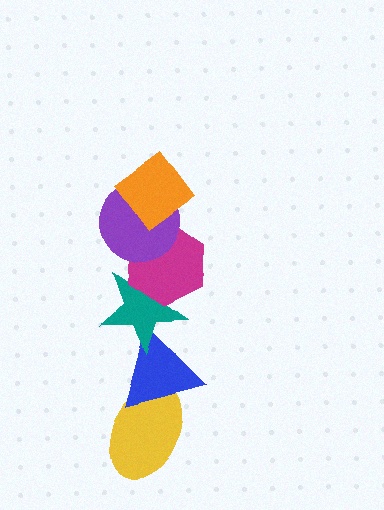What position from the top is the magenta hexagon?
The magenta hexagon is 3rd from the top.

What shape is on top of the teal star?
The magenta hexagon is on top of the teal star.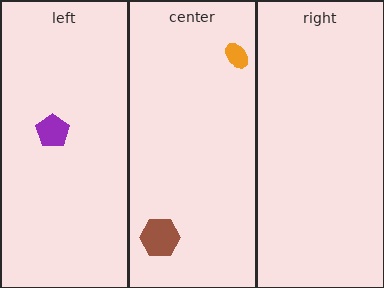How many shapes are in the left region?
1.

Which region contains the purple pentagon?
The left region.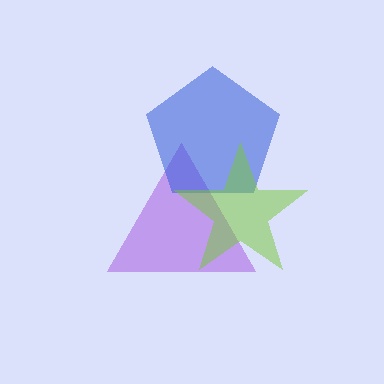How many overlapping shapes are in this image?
There are 3 overlapping shapes in the image.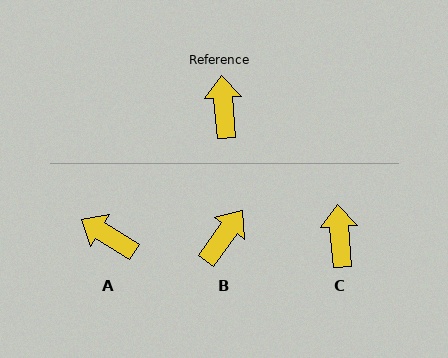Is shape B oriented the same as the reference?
No, it is off by about 41 degrees.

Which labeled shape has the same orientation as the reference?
C.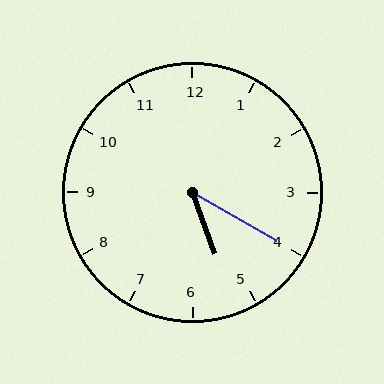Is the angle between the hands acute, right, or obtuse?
It is acute.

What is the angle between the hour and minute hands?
Approximately 40 degrees.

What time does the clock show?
5:20.